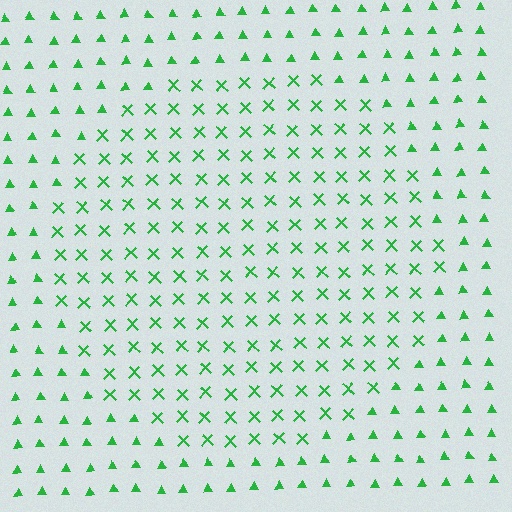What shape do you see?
I see a circle.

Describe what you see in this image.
The image is filled with small green elements arranged in a uniform grid. A circle-shaped region contains X marks, while the surrounding area contains triangles. The boundary is defined purely by the change in element shape.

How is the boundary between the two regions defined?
The boundary is defined by a change in element shape: X marks inside vs. triangles outside. All elements share the same color and spacing.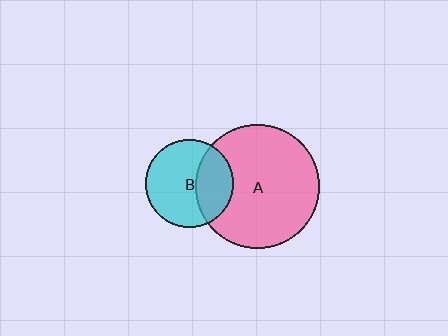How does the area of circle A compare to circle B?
Approximately 2.0 times.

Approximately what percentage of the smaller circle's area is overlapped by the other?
Approximately 35%.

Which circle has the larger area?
Circle A (pink).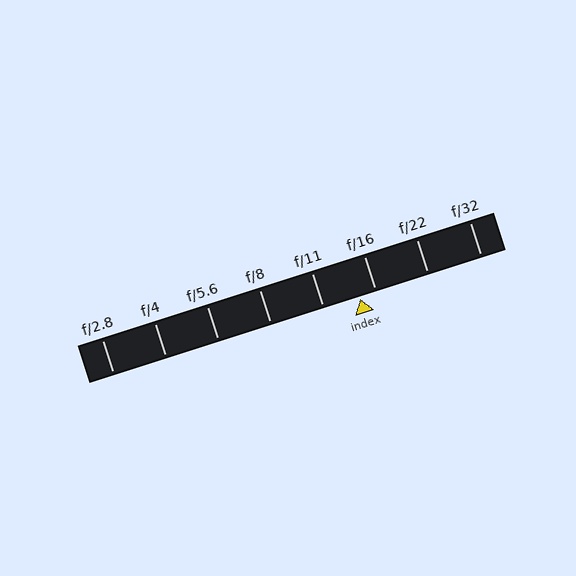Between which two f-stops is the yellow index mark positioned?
The index mark is between f/11 and f/16.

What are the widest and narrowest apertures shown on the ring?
The widest aperture shown is f/2.8 and the narrowest is f/32.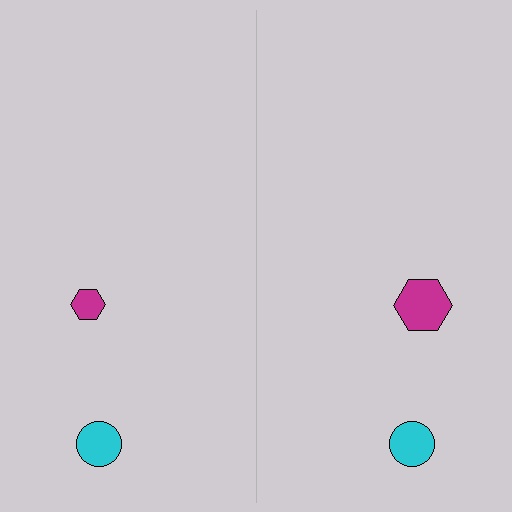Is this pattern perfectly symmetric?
No, the pattern is not perfectly symmetric. The magenta hexagon on the right side has a different size than its mirror counterpart.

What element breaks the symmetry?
The magenta hexagon on the right side has a different size than its mirror counterpart.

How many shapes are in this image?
There are 4 shapes in this image.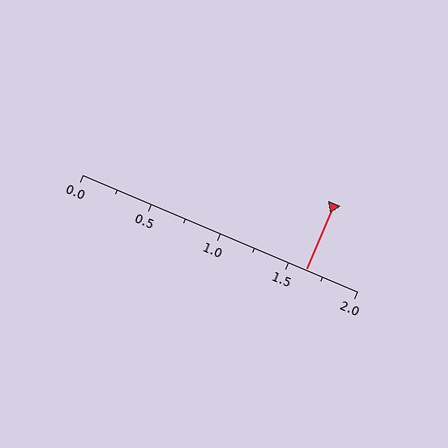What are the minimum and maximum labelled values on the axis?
The axis runs from 0.0 to 2.0.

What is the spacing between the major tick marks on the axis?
The major ticks are spaced 0.5 apart.